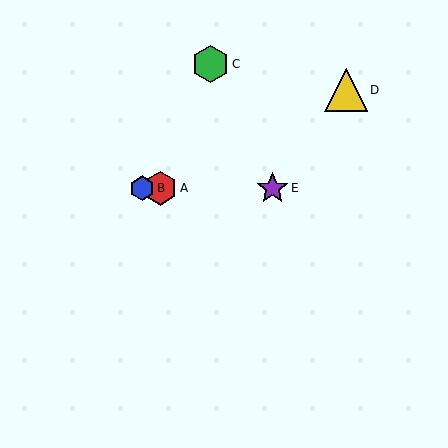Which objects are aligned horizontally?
Objects A, B, E are aligned horizontally.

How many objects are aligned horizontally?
3 objects (A, B, E) are aligned horizontally.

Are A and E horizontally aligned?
Yes, both are at y≈188.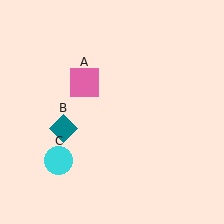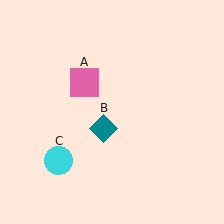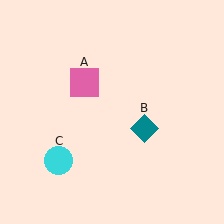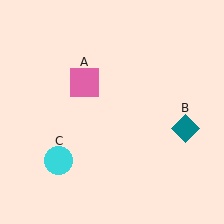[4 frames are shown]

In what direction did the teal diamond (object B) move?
The teal diamond (object B) moved right.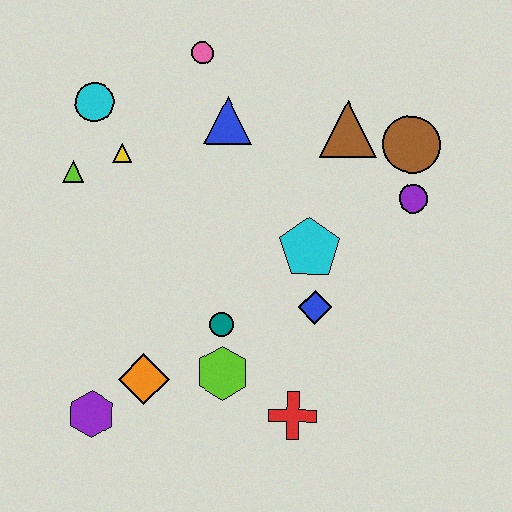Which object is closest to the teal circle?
The lime hexagon is closest to the teal circle.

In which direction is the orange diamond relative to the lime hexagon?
The orange diamond is to the left of the lime hexagon.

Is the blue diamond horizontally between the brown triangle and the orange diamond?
Yes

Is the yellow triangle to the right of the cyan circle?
Yes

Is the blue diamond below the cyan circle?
Yes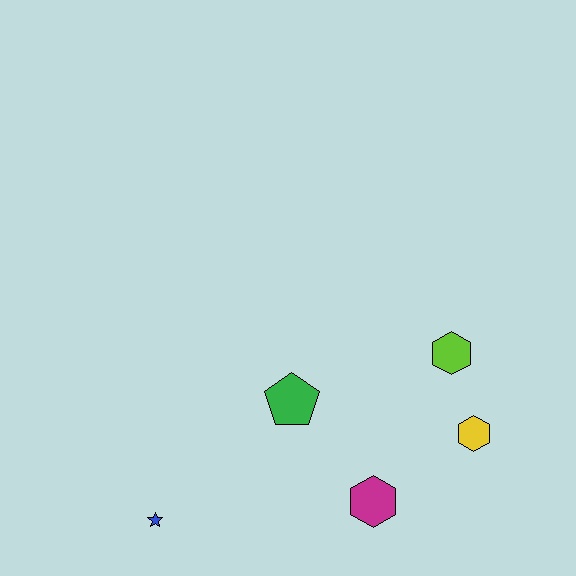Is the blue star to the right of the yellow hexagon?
No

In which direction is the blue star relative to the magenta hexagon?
The blue star is to the left of the magenta hexagon.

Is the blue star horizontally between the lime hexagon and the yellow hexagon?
No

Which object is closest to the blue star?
The green pentagon is closest to the blue star.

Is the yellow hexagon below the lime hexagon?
Yes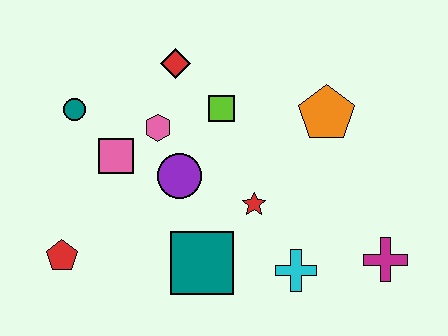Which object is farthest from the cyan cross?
The teal circle is farthest from the cyan cross.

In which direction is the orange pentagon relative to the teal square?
The orange pentagon is above the teal square.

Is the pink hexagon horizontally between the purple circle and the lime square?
No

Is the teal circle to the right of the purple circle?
No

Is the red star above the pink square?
No